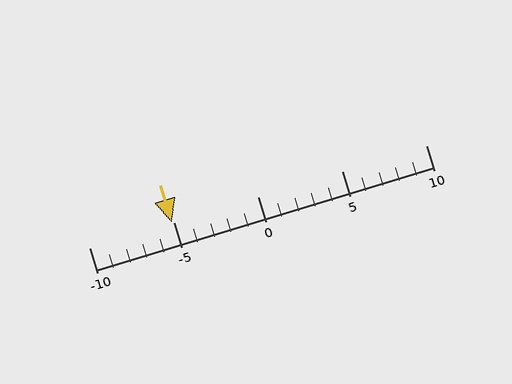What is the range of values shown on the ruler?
The ruler shows values from -10 to 10.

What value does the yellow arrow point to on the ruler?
The yellow arrow points to approximately -5.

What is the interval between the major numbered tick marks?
The major tick marks are spaced 5 units apart.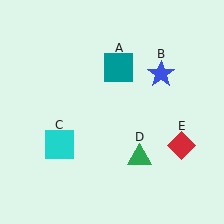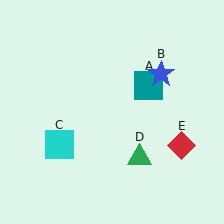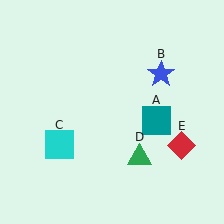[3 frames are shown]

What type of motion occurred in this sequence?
The teal square (object A) rotated clockwise around the center of the scene.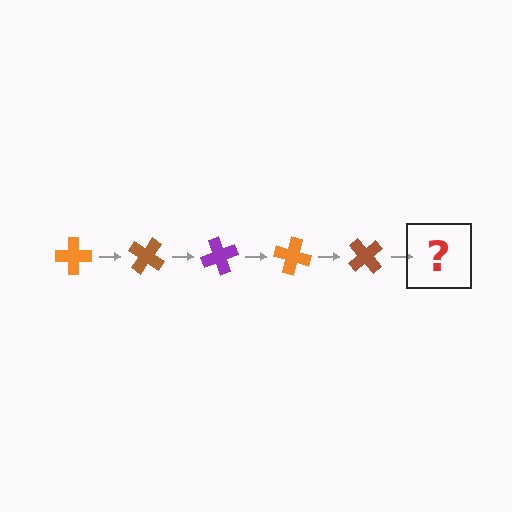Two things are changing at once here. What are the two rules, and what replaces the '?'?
The two rules are that it rotates 35 degrees each step and the color cycles through orange, brown, and purple. The '?' should be a purple cross, rotated 175 degrees from the start.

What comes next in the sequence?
The next element should be a purple cross, rotated 175 degrees from the start.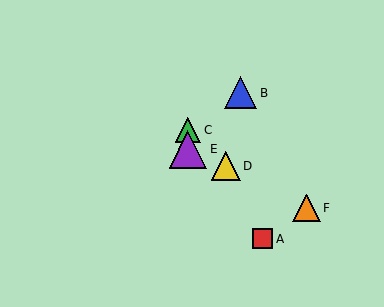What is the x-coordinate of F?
Object F is at x≈306.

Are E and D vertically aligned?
No, E is at x≈188 and D is at x≈226.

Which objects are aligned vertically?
Objects C, E are aligned vertically.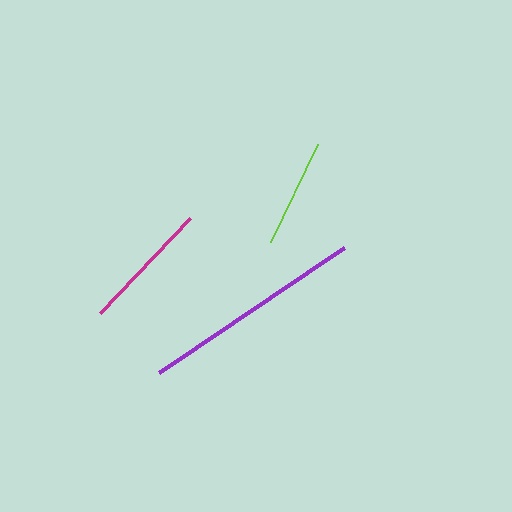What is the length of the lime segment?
The lime segment is approximately 109 pixels long.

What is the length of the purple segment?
The purple segment is approximately 223 pixels long.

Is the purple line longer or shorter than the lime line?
The purple line is longer than the lime line.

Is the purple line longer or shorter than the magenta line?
The purple line is longer than the magenta line.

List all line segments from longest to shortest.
From longest to shortest: purple, magenta, lime.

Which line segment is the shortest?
The lime line is the shortest at approximately 109 pixels.